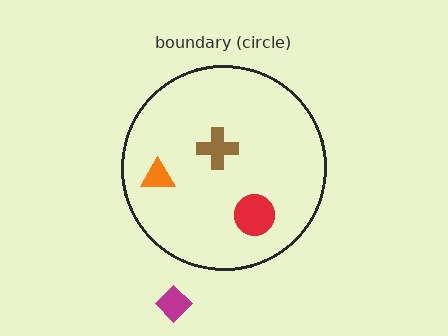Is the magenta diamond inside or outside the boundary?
Outside.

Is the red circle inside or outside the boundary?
Inside.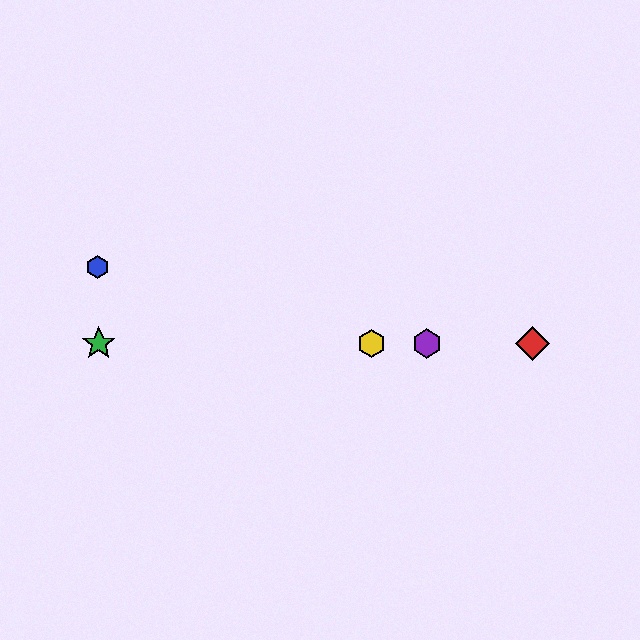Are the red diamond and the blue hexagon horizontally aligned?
No, the red diamond is at y≈343 and the blue hexagon is at y≈267.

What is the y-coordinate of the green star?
The green star is at y≈343.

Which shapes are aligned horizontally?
The red diamond, the green star, the yellow hexagon, the purple hexagon are aligned horizontally.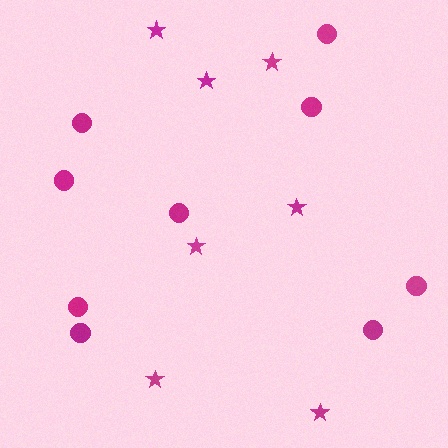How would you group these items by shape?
There are 2 groups: one group of circles (9) and one group of stars (7).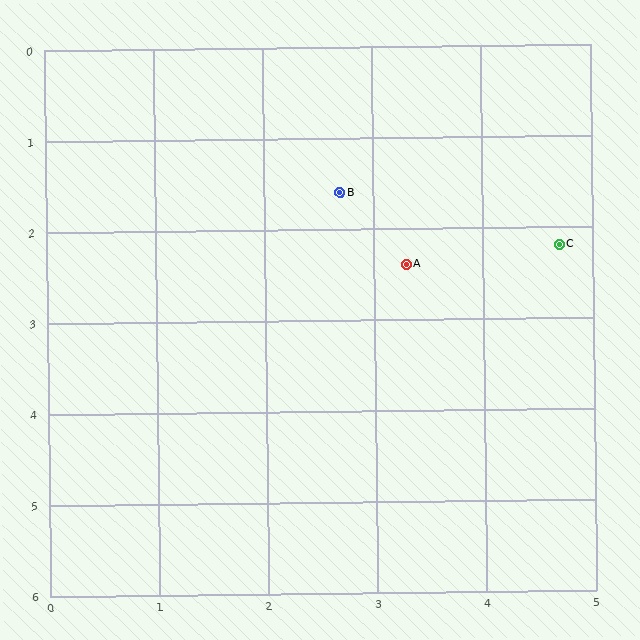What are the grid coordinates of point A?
Point A is at approximately (3.3, 2.4).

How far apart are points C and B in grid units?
Points C and B are about 2.1 grid units apart.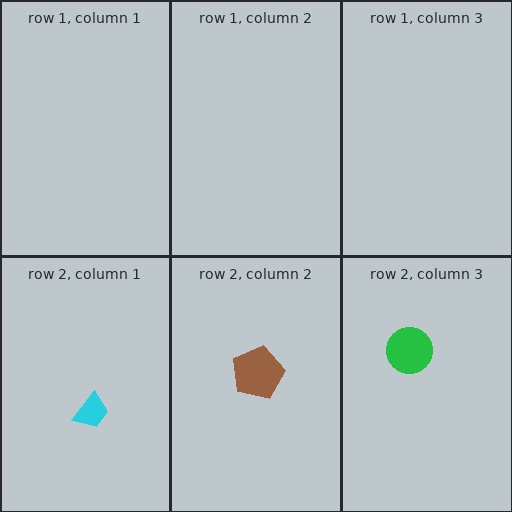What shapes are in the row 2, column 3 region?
The green circle.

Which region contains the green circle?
The row 2, column 3 region.